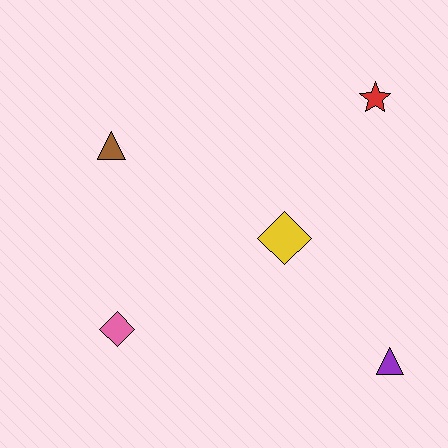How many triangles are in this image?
There are 2 triangles.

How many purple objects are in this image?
There is 1 purple object.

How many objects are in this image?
There are 5 objects.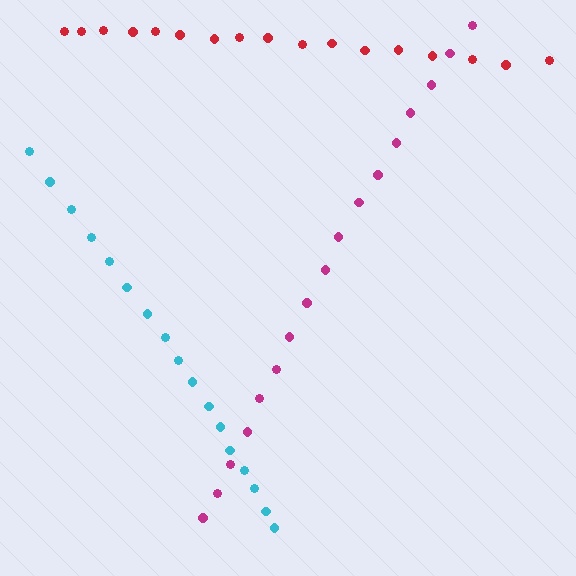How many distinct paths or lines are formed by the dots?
There are 3 distinct paths.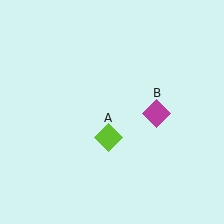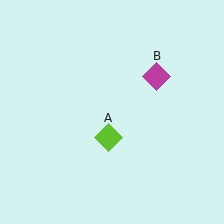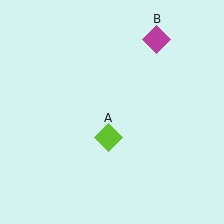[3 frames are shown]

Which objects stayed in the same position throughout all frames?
Lime diamond (object A) remained stationary.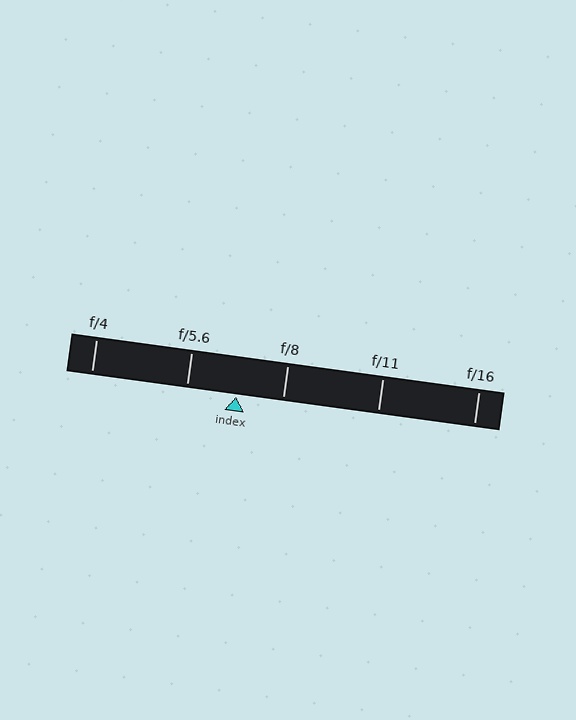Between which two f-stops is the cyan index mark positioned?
The index mark is between f/5.6 and f/8.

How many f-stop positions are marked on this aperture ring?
There are 5 f-stop positions marked.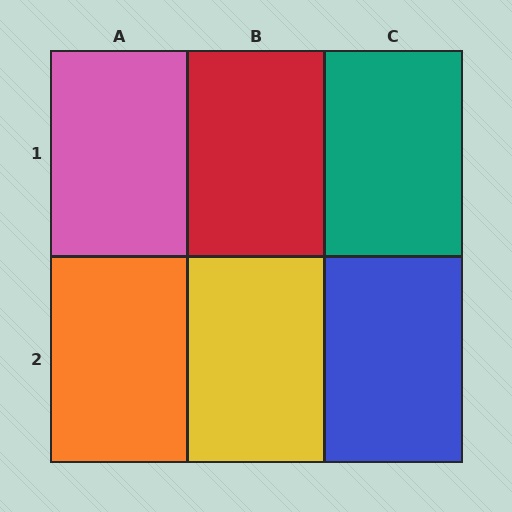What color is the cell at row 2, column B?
Yellow.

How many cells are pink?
1 cell is pink.